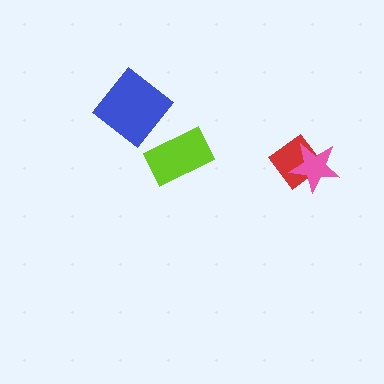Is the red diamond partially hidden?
Yes, it is partially covered by another shape.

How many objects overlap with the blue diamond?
0 objects overlap with the blue diamond.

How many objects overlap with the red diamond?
1 object overlaps with the red diamond.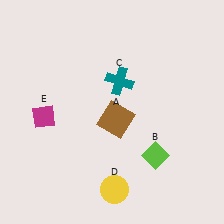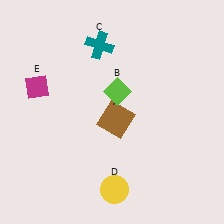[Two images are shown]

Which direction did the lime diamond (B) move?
The lime diamond (B) moved up.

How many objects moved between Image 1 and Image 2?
3 objects moved between the two images.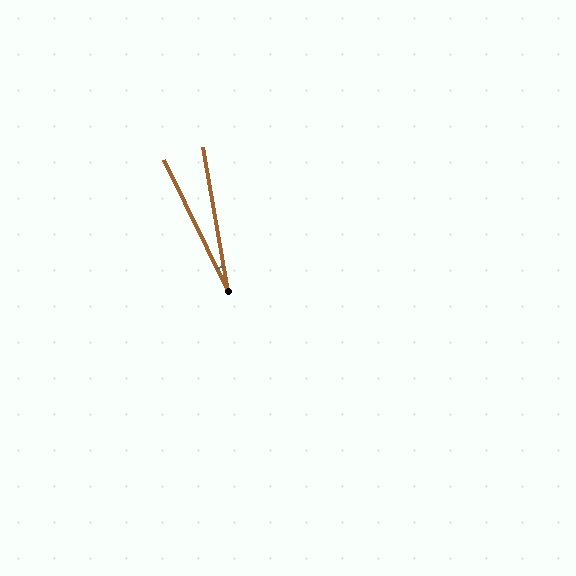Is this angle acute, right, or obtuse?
It is acute.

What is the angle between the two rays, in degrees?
Approximately 16 degrees.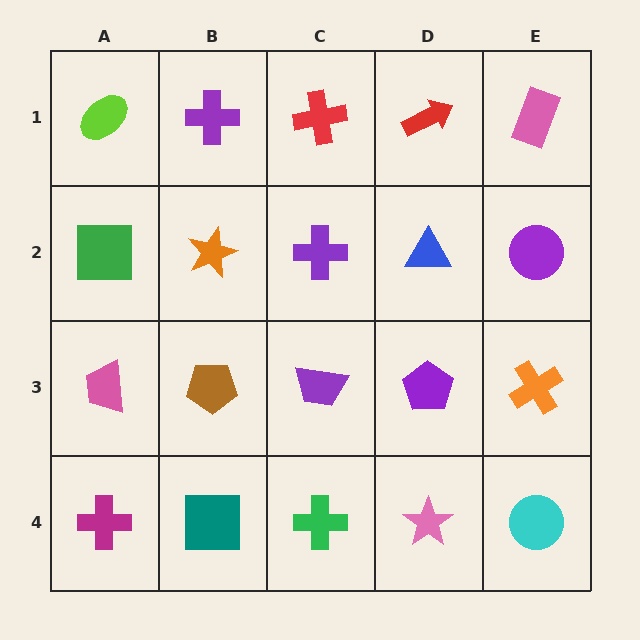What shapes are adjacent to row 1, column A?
A green square (row 2, column A), a purple cross (row 1, column B).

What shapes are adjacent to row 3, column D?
A blue triangle (row 2, column D), a pink star (row 4, column D), a purple trapezoid (row 3, column C), an orange cross (row 3, column E).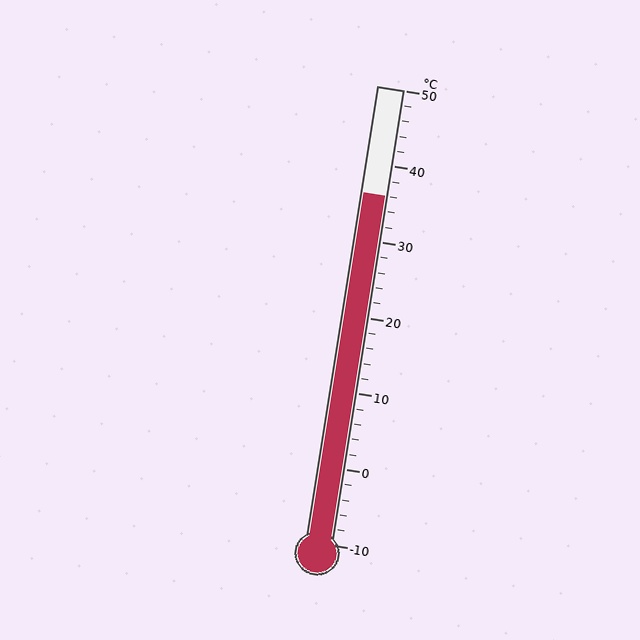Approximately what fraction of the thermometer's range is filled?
The thermometer is filled to approximately 75% of its range.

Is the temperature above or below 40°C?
The temperature is below 40°C.